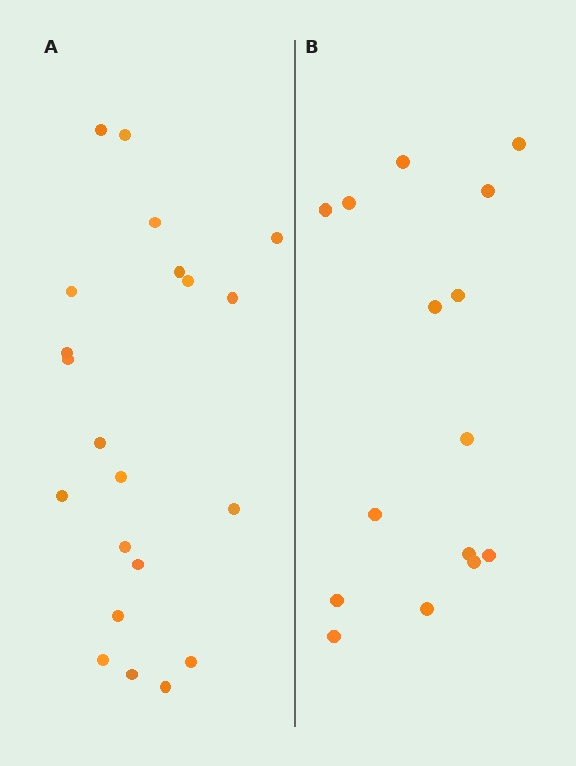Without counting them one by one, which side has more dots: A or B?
Region A (the left region) has more dots.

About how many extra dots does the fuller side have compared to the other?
Region A has about 6 more dots than region B.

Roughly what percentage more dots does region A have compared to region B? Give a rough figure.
About 40% more.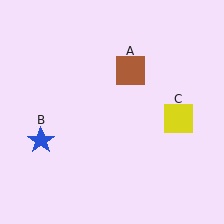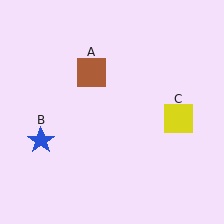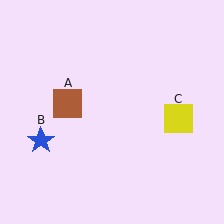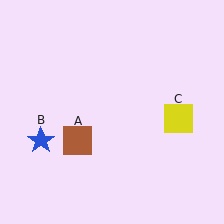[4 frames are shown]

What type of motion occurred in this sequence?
The brown square (object A) rotated counterclockwise around the center of the scene.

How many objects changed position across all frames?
1 object changed position: brown square (object A).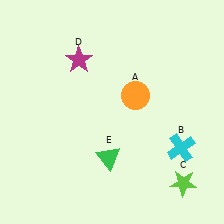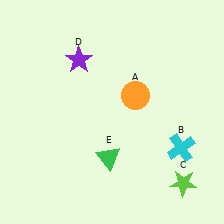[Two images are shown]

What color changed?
The star (D) changed from magenta in Image 1 to purple in Image 2.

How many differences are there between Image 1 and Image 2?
There is 1 difference between the two images.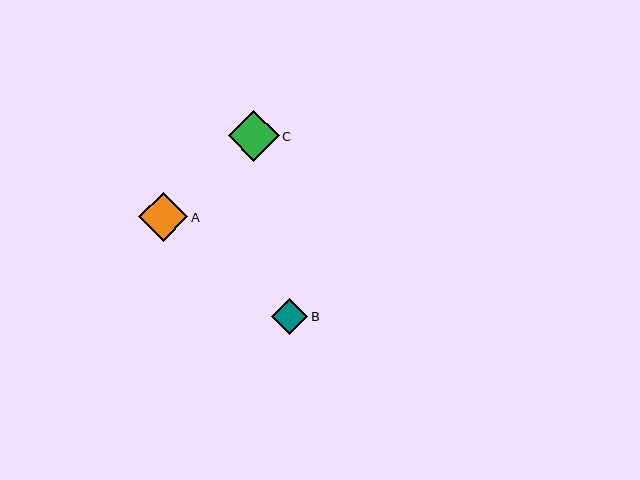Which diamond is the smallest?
Diamond B is the smallest with a size of approximately 36 pixels.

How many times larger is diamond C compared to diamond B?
Diamond C is approximately 1.4 times the size of diamond B.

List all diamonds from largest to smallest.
From largest to smallest: C, A, B.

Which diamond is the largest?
Diamond C is the largest with a size of approximately 51 pixels.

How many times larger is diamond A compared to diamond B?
Diamond A is approximately 1.4 times the size of diamond B.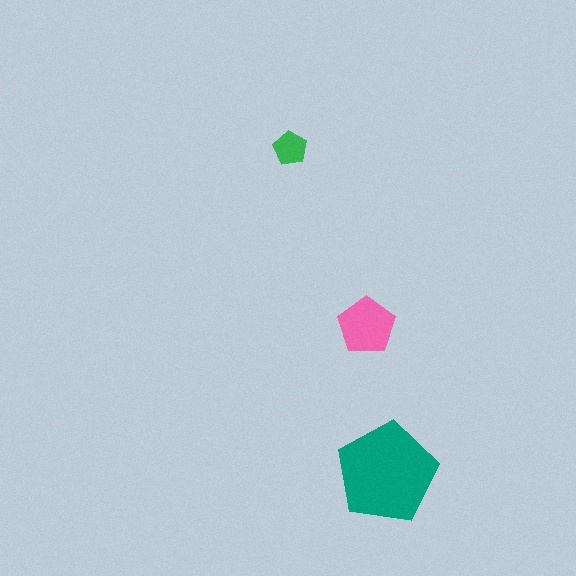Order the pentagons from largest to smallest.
the teal one, the pink one, the green one.